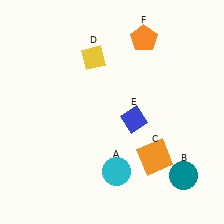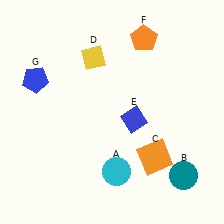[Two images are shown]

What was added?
A blue pentagon (G) was added in Image 2.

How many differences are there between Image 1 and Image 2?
There is 1 difference between the two images.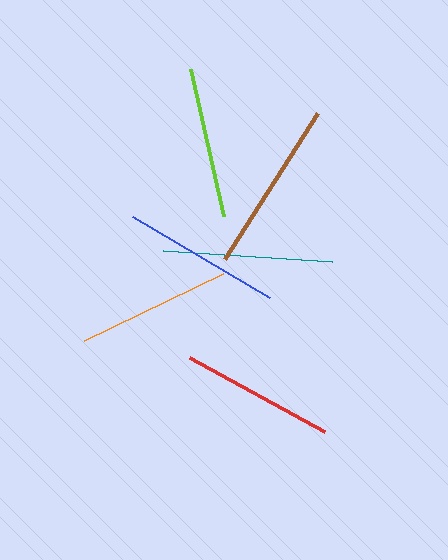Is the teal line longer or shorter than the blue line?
The teal line is longer than the blue line.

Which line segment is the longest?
The brown line is the longest at approximately 172 pixels.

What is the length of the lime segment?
The lime segment is approximately 151 pixels long.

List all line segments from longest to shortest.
From longest to shortest: brown, teal, blue, orange, red, lime.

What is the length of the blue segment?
The blue segment is approximately 159 pixels long.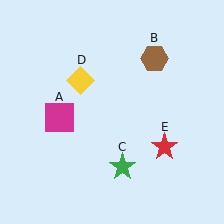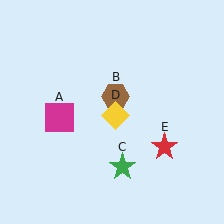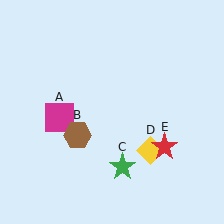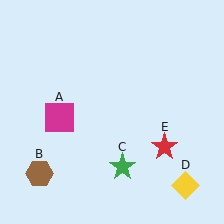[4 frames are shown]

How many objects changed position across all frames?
2 objects changed position: brown hexagon (object B), yellow diamond (object D).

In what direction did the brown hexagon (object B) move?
The brown hexagon (object B) moved down and to the left.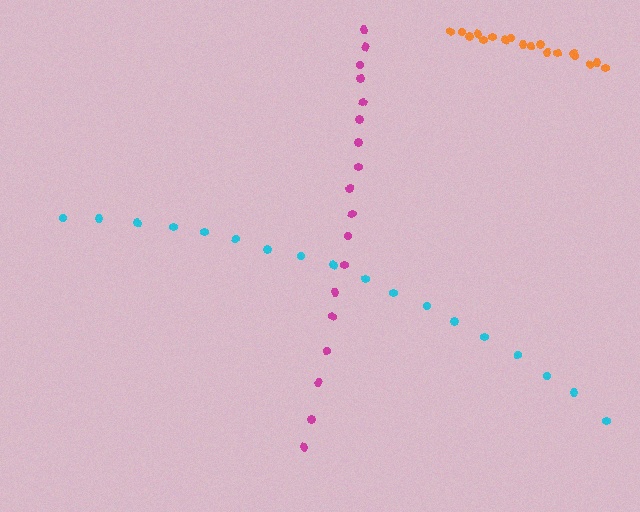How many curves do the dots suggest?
There are 3 distinct paths.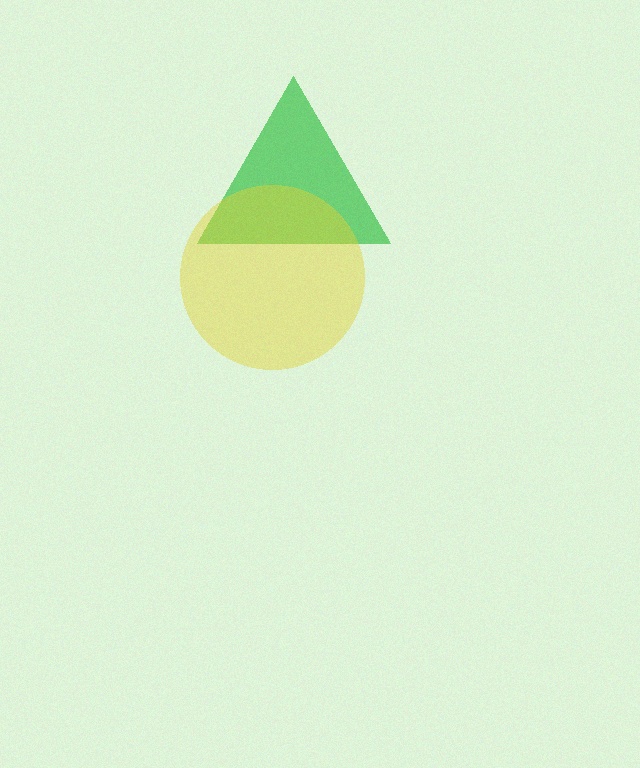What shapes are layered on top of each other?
The layered shapes are: a green triangle, a yellow circle.